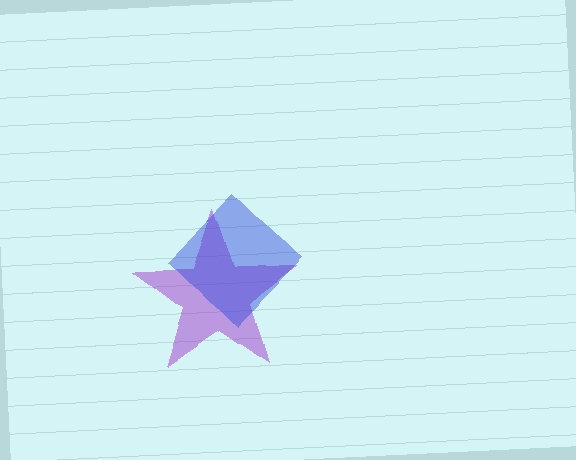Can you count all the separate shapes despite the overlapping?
Yes, there are 2 separate shapes.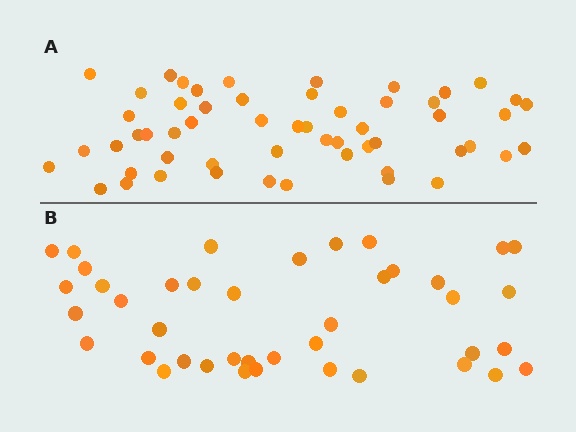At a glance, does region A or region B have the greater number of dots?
Region A (the top region) has more dots.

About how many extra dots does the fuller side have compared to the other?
Region A has approximately 15 more dots than region B.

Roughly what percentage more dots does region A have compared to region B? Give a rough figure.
About 35% more.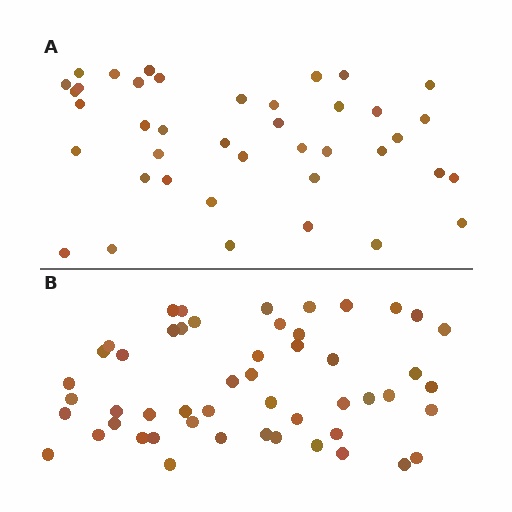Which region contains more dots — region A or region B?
Region B (the bottom region) has more dots.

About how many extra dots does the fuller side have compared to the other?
Region B has roughly 12 or so more dots than region A.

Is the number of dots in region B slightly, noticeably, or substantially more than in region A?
Region B has noticeably more, but not dramatically so. The ratio is roughly 1.3 to 1.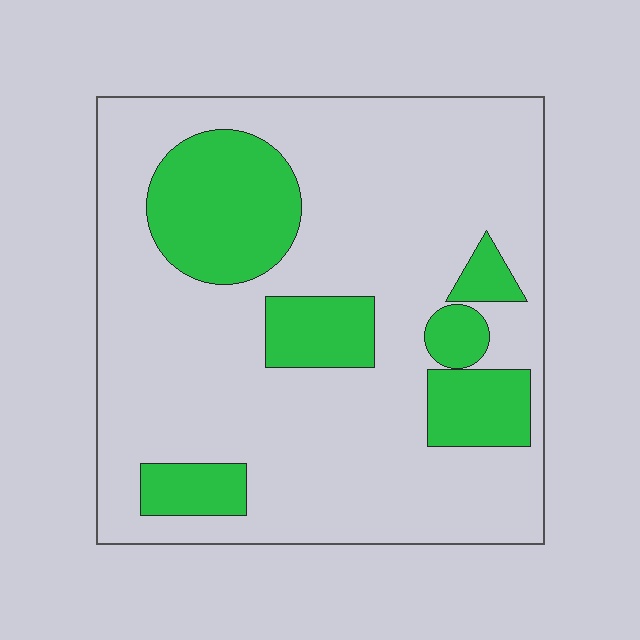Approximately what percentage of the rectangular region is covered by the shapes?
Approximately 25%.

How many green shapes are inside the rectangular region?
6.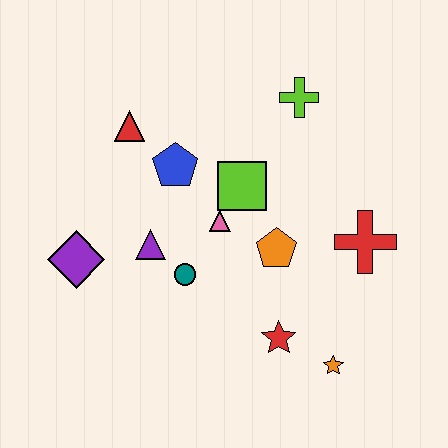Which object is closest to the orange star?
The red star is closest to the orange star.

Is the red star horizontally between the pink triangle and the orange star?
Yes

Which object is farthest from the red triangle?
The orange star is farthest from the red triangle.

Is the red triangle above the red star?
Yes